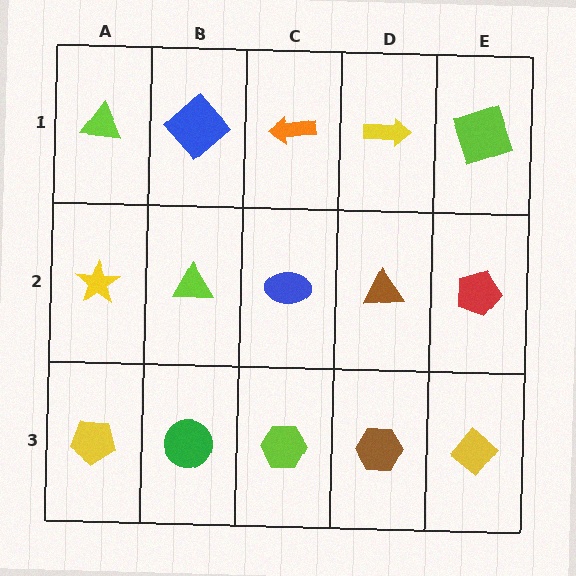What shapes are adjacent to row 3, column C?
A blue ellipse (row 2, column C), a green circle (row 3, column B), a brown hexagon (row 3, column D).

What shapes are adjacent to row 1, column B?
A lime triangle (row 2, column B), a lime triangle (row 1, column A), an orange arrow (row 1, column C).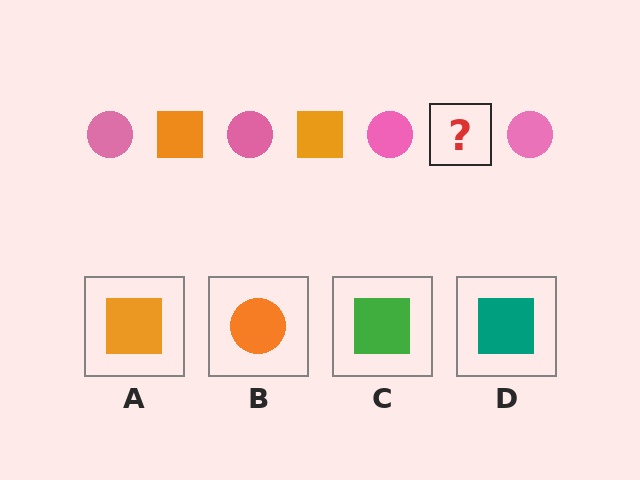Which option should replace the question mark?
Option A.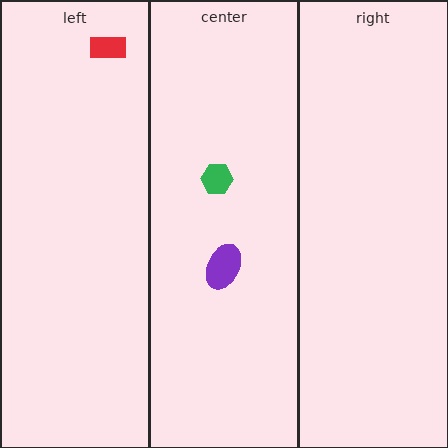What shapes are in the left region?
The red rectangle.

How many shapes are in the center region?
2.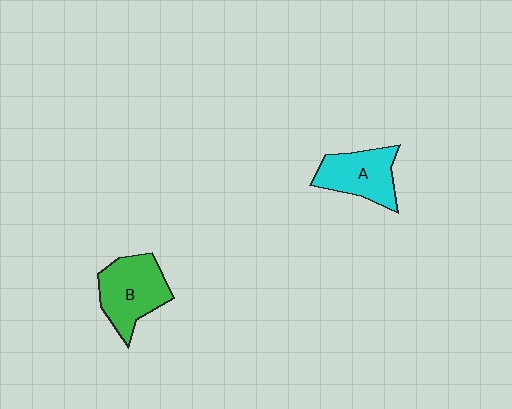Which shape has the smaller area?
Shape A (cyan).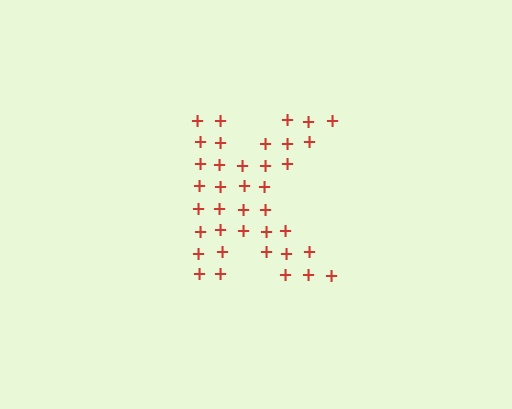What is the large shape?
The large shape is the letter K.